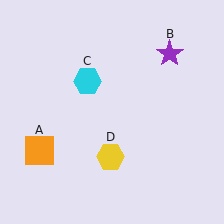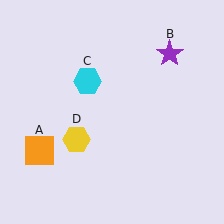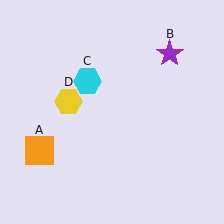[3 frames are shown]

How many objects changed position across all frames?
1 object changed position: yellow hexagon (object D).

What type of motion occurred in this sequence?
The yellow hexagon (object D) rotated clockwise around the center of the scene.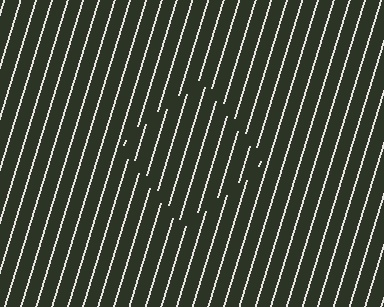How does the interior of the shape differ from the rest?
The interior of the shape contains the same grating, shifted by half a period — the contour is defined by the phase discontinuity where line-ends from the inner and outer gratings abut.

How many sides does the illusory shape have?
4 sides — the line-ends trace a square.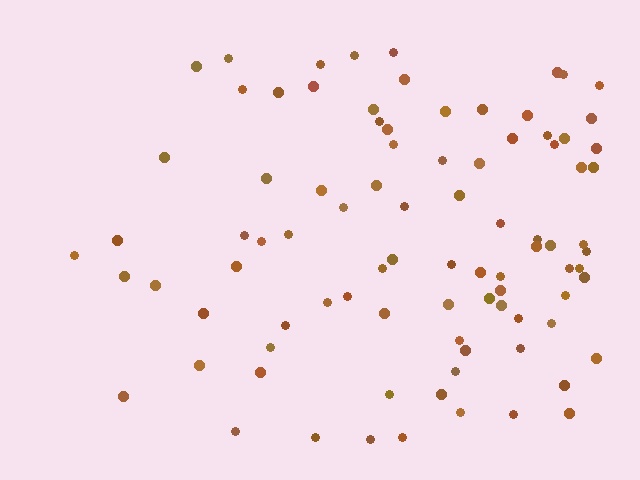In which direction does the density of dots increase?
From left to right, with the right side densest.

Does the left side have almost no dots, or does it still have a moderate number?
Still a moderate number, just noticeably fewer than the right.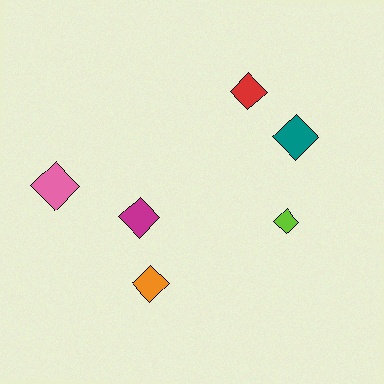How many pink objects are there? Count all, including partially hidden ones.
There is 1 pink object.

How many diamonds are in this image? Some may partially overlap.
There are 6 diamonds.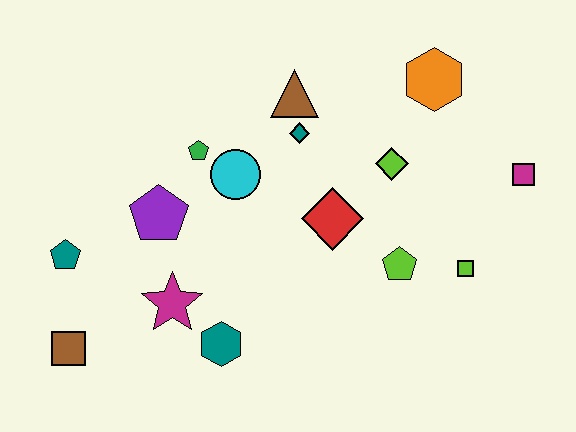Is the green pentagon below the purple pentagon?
No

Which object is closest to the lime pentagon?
The lime square is closest to the lime pentagon.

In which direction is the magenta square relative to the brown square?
The magenta square is to the right of the brown square.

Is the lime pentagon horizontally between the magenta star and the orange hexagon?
Yes